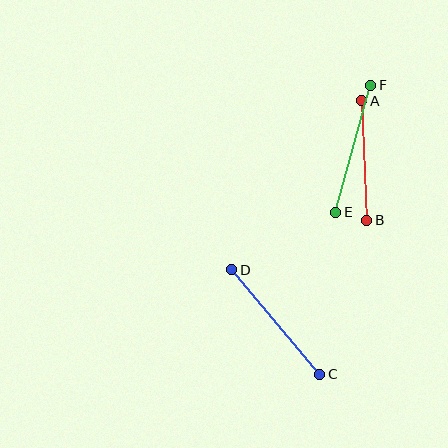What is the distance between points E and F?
The distance is approximately 132 pixels.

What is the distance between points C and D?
The distance is approximately 137 pixels.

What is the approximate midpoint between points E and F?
The midpoint is at approximately (353, 149) pixels.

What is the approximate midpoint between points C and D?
The midpoint is at approximately (276, 322) pixels.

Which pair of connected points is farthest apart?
Points C and D are farthest apart.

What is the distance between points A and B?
The distance is approximately 120 pixels.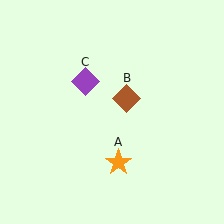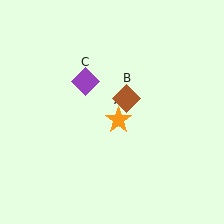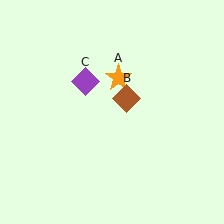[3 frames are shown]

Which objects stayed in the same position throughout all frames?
Brown diamond (object B) and purple diamond (object C) remained stationary.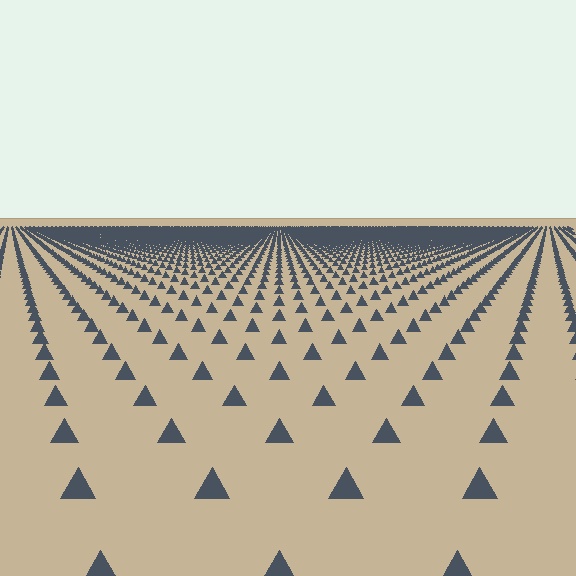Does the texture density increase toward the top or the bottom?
Density increases toward the top.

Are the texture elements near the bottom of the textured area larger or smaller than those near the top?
Larger. Near the bottom, elements are closer to the viewer and appear at a bigger on-screen size.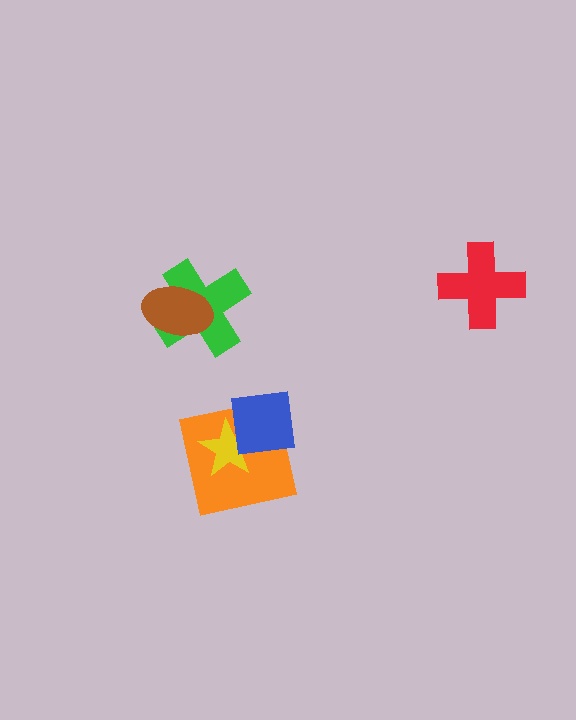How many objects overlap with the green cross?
1 object overlaps with the green cross.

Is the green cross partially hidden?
Yes, it is partially covered by another shape.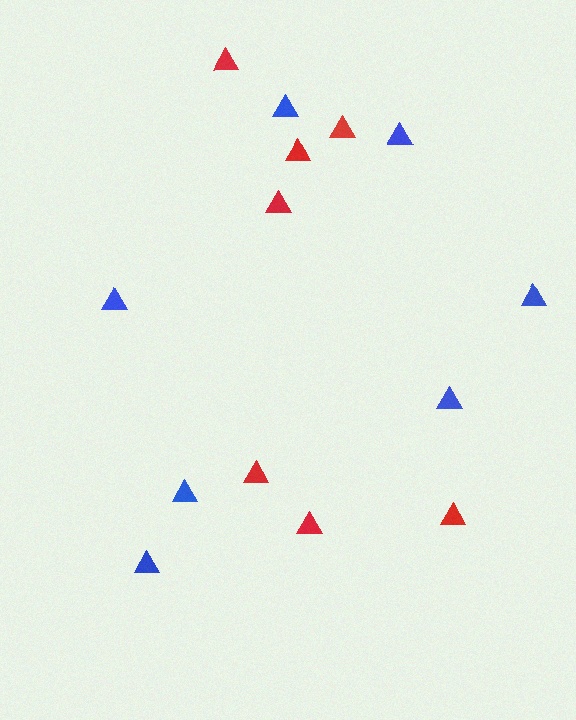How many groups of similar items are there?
There are 2 groups: one group of blue triangles (7) and one group of red triangles (7).